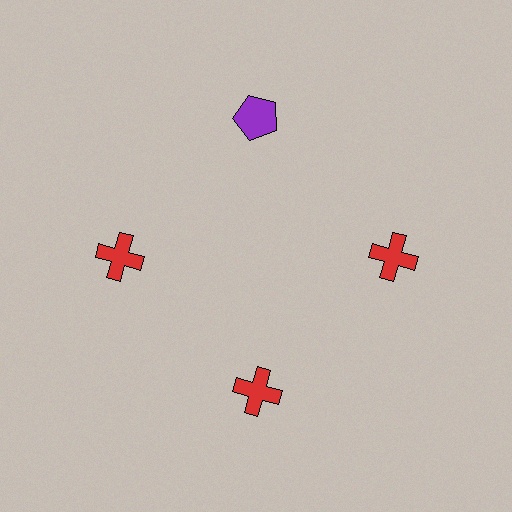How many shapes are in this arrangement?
There are 4 shapes arranged in a ring pattern.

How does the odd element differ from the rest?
It differs in both color (purple instead of red) and shape (pentagon instead of cross).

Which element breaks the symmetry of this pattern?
The purple pentagon at roughly the 12 o'clock position breaks the symmetry. All other shapes are red crosses.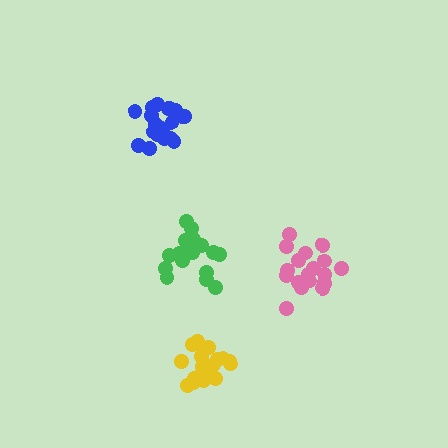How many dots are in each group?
Group 1: 20 dots, Group 2: 18 dots, Group 3: 18 dots, Group 4: 21 dots (77 total).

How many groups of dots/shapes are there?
There are 4 groups.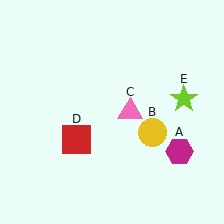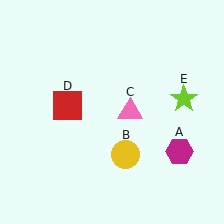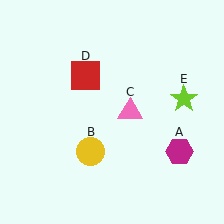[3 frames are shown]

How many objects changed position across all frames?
2 objects changed position: yellow circle (object B), red square (object D).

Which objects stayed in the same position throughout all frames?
Magenta hexagon (object A) and pink triangle (object C) and lime star (object E) remained stationary.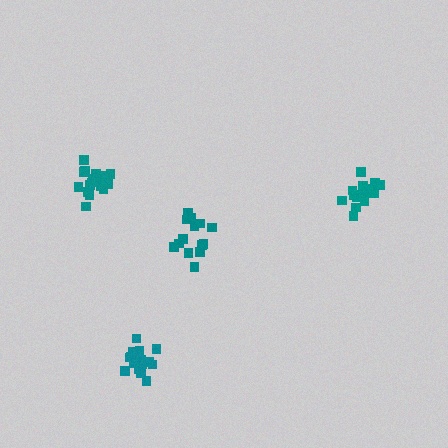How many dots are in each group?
Group 1: 14 dots, Group 2: 19 dots, Group 3: 18 dots, Group 4: 17 dots (68 total).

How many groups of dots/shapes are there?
There are 4 groups.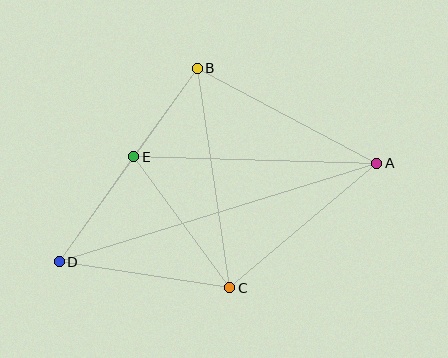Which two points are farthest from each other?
Points A and D are farthest from each other.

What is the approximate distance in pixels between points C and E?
The distance between C and E is approximately 162 pixels.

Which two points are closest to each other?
Points B and E are closest to each other.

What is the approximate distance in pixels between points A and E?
The distance between A and E is approximately 243 pixels.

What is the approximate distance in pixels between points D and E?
The distance between D and E is approximately 129 pixels.